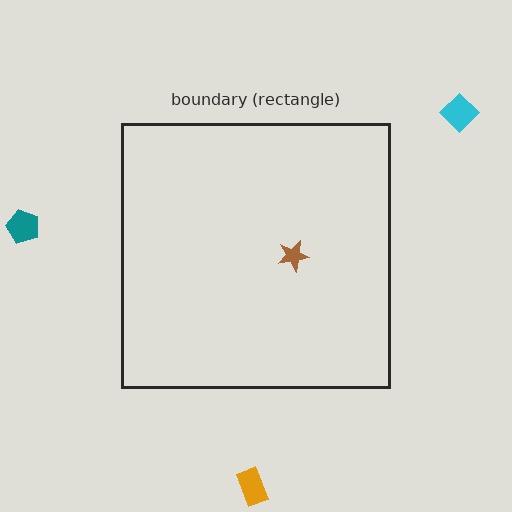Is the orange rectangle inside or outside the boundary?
Outside.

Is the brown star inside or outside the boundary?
Inside.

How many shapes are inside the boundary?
1 inside, 3 outside.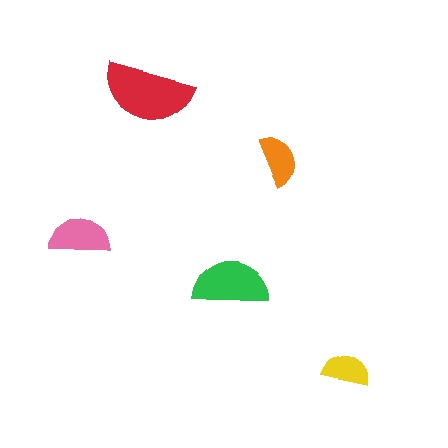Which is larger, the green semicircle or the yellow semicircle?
The green one.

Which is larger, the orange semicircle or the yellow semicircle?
The orange one.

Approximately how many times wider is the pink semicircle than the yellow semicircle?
About 1.5 times wider.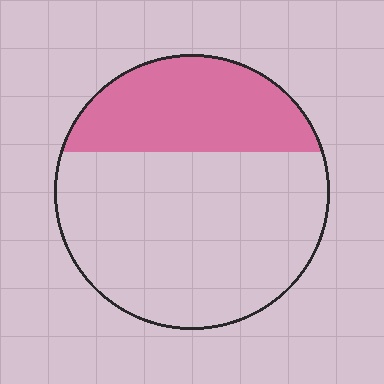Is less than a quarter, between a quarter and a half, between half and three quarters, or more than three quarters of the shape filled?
Between a quarter and a half.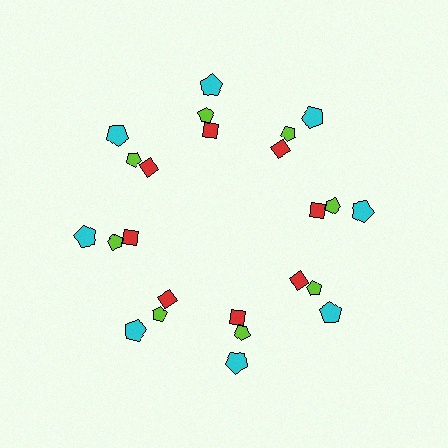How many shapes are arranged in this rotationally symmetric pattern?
There are 24 shapes, arranged in 8 groups of 3.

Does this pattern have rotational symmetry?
Yes, this pattern has 8-fold rotational symmetry. It looks the same after rotating 45 degrees around the center.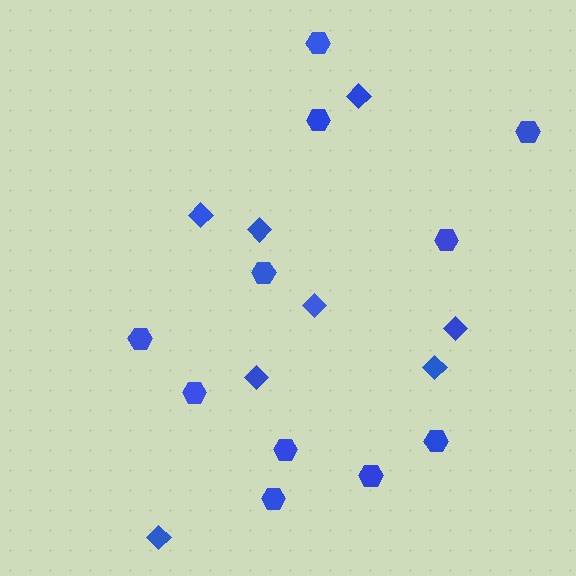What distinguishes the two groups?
There are 2 groups: one group of hexagons (11) and one group of diamonds (8).